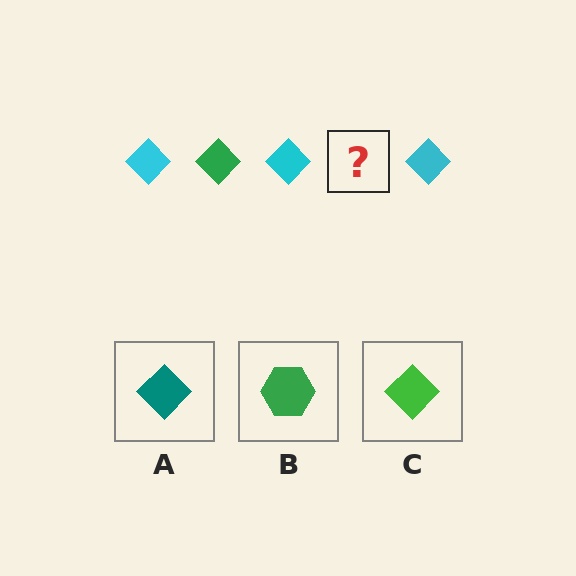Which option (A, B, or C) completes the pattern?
C.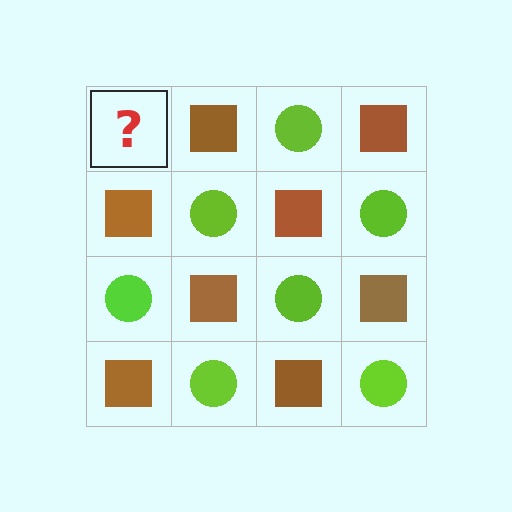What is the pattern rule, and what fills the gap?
The rule is that it alternates lime circle and brown square in a checkerboard pattern. The gap should be filled with a lime circle.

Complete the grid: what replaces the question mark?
The question mark should be replaced with a lime circle.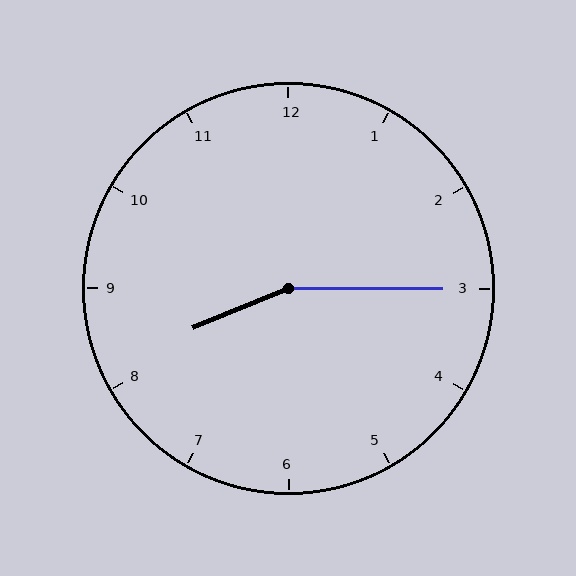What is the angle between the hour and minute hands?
Approximately 158 degrees.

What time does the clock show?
8:15.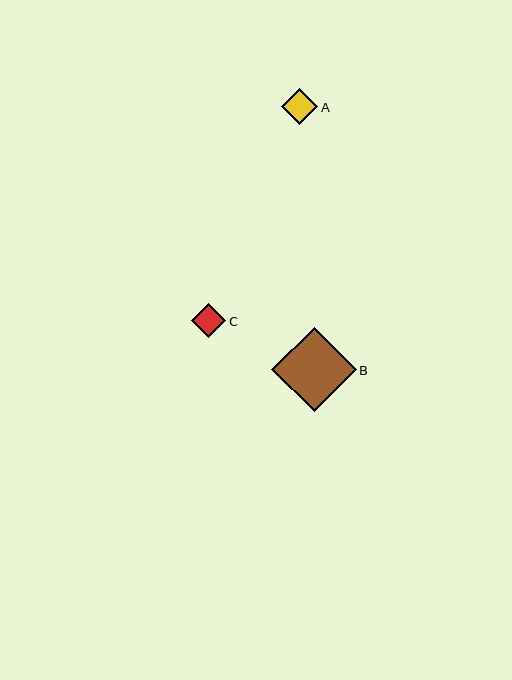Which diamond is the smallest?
Diamond C is the smallest with a size of approximately 34 pixels.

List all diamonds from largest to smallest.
From largest to smallest: B, A, C.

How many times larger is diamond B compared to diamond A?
Diamond B is approximately 2.3 times the size of diamond A.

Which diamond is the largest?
Diamond B is the largest with a size of approximately 85 pixels.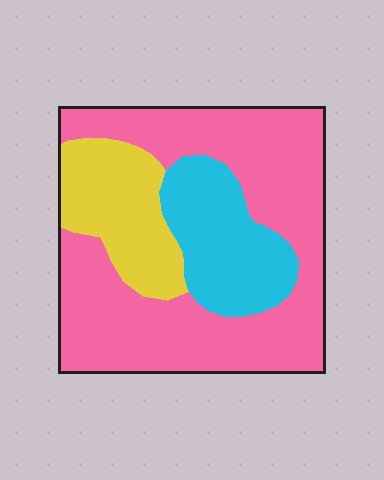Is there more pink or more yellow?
Pink.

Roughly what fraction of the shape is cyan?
Cyan covers 20% of the shape.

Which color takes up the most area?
Pink, at roughly 60%.